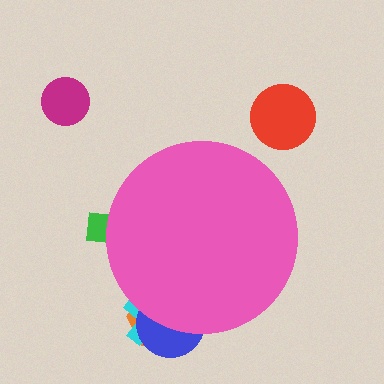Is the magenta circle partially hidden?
No, the magenta circle is fully visible.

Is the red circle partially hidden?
No, the red circle is fully visible.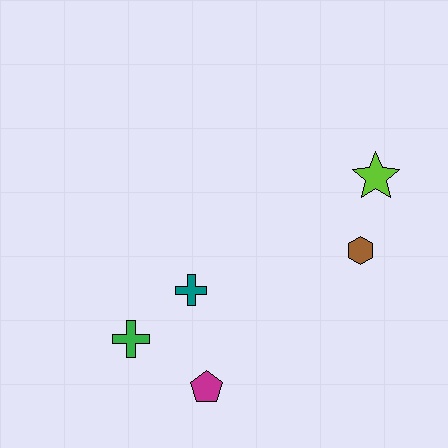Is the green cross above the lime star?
No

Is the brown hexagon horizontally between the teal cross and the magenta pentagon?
No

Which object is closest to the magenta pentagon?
The green cross is closest to the magenta pentagon.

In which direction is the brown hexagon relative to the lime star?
The brown hexagon is below the lime star.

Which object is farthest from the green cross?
The lime star is farthest from the green cross.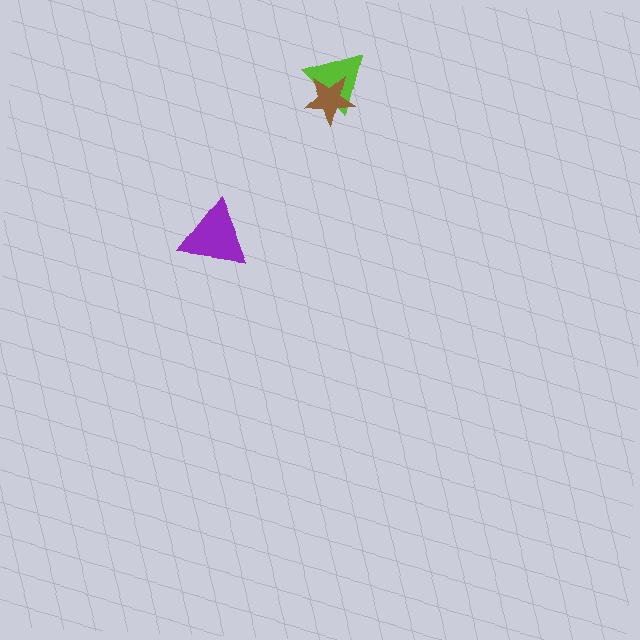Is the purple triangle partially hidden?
No, no other shape covers it.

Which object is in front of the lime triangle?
The brown star is in front of the lime triangle.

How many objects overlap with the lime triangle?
1 object overlaps with the lime triangle.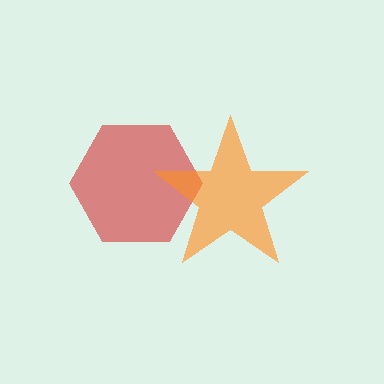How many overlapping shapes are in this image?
There are 2 overlapping shapes in the image.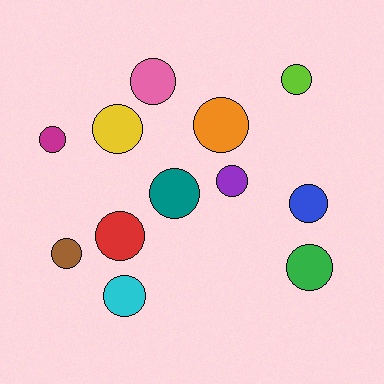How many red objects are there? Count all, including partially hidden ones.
There is 1 red object.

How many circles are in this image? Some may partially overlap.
There are 12 circles.